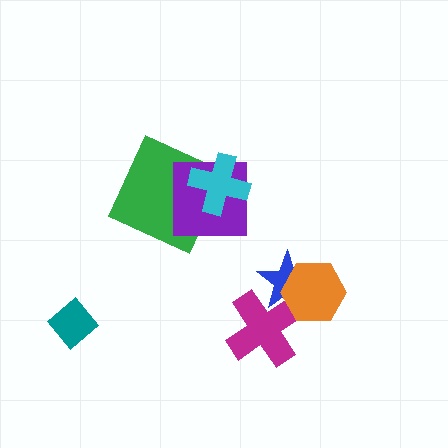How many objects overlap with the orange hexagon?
2 objects overlap with the orange hexagon.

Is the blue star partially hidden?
Yes, it is partially covered by another shape.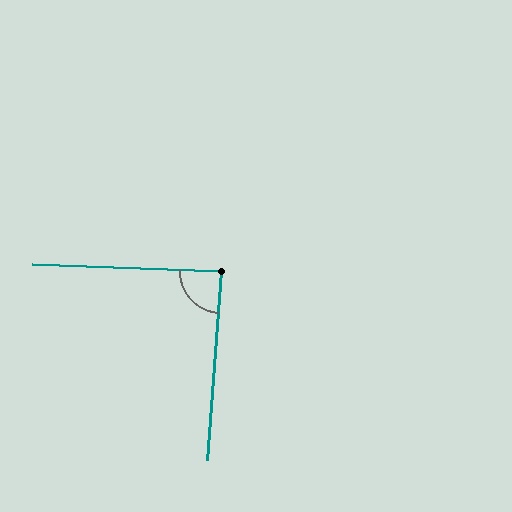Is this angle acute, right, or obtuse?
It is approximately a right angle.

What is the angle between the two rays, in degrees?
Approximately 88 degrees.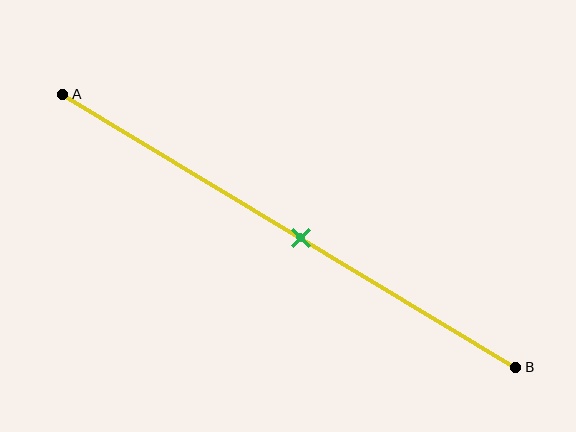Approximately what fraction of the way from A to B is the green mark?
The green mark is approximately 55% of the way from A to B.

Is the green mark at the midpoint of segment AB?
Yes, the mark is approximately at the midpoint.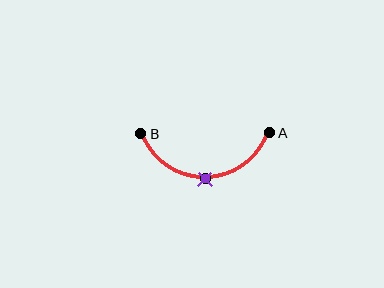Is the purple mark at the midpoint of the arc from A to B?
Yes. The purple mark lies on the arc at equal arc-length from both A and B — it is the arc midpoint.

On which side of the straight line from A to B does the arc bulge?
The arc bulges below the straight line connecting A and B.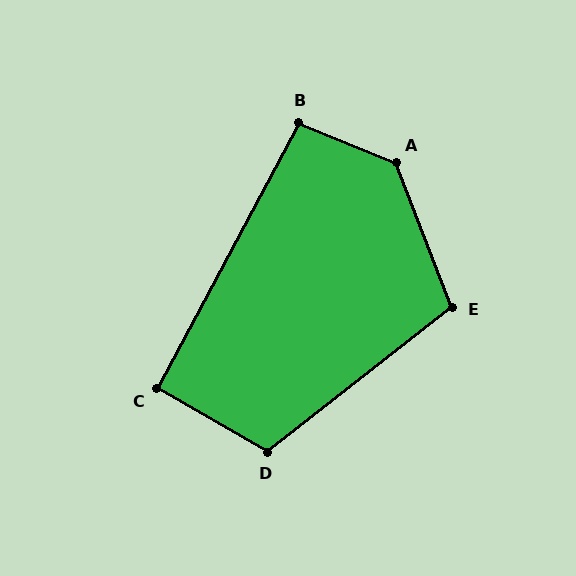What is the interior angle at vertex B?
Approximately 96 degrees (obtuse).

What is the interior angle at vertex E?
Approximately 107 degrees (obtuse).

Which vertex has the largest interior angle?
A, at approximately 133 degrees.